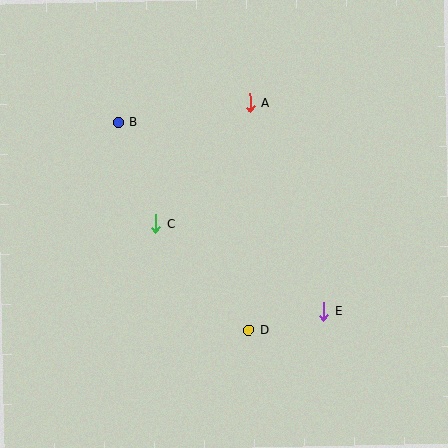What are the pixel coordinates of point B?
Point B is at (118, 122).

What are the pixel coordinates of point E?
Point E is at (324, 311).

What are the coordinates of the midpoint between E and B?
The midpoint between E and B is at (221, 217).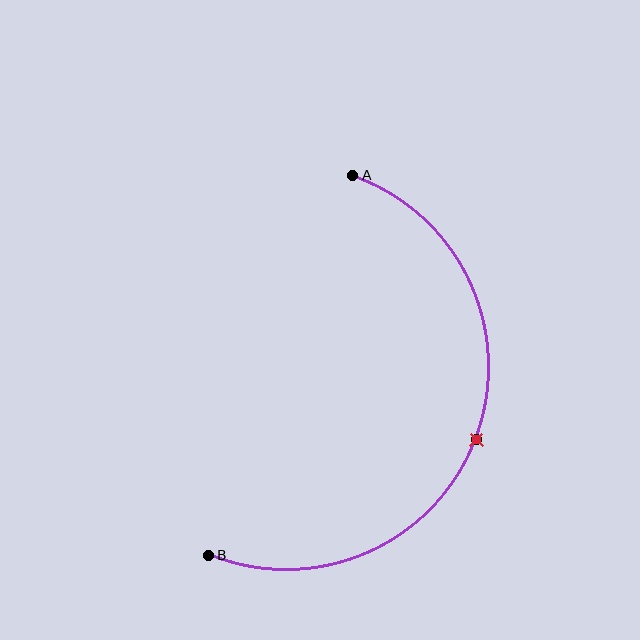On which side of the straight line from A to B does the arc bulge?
The arc bulges to the right of the straight line connecting A and B.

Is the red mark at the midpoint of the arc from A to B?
Yes. The red mark lies on the arc at equal arc-length from both A and B — it is the arc midpoint.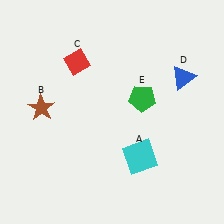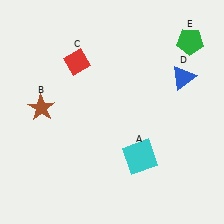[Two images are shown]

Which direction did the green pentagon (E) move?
The green pentagon (E) moved up.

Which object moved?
The green pentagon (E) moved up.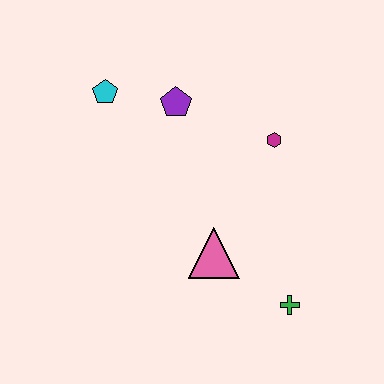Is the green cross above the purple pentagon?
No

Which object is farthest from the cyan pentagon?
The green cross is farthest from the cyan pentagon.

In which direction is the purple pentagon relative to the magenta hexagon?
The purple pentagon is to the left of the magenta hexagon.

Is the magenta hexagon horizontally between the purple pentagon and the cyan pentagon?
No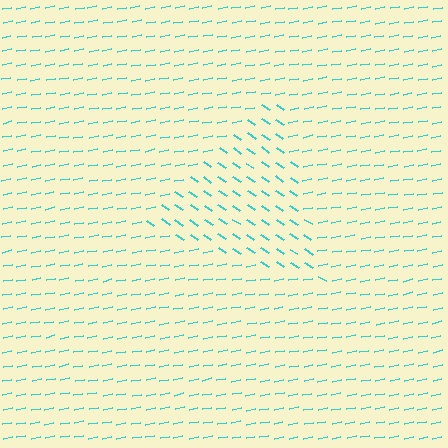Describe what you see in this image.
The image is filled with small cyan line segments. A triangle region in the image has lines oriented differently from the surrounding lines, creating a visible texture boundary.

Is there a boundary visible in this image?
Yes, there is a texture boundary formed by a change in line orientation.